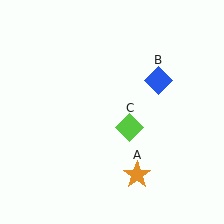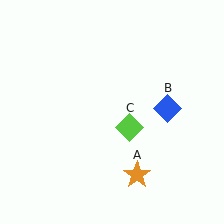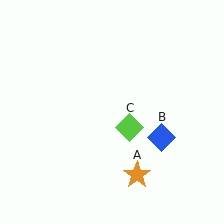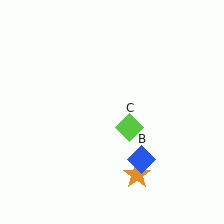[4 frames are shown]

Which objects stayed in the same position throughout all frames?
Orange star (object A) and lime diamond (object C) remained stationary.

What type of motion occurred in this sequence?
The blue diamond (object B) rotated clockwise around the center of the scene.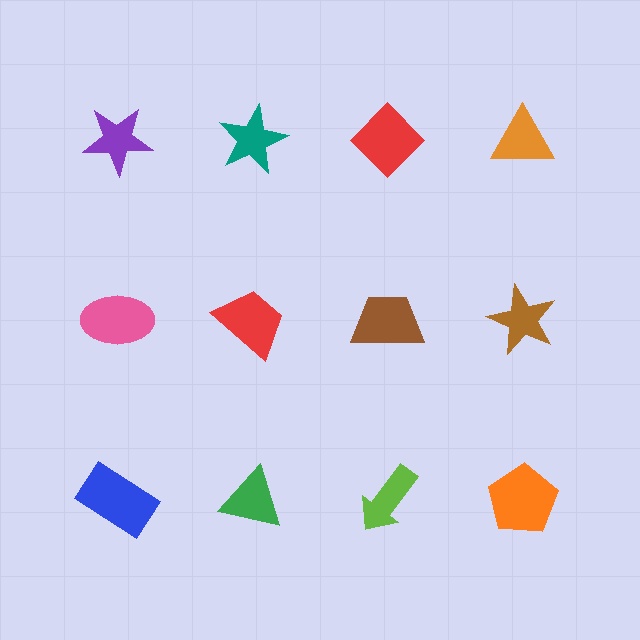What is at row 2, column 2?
A red trapezoid.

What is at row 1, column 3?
A red diamond.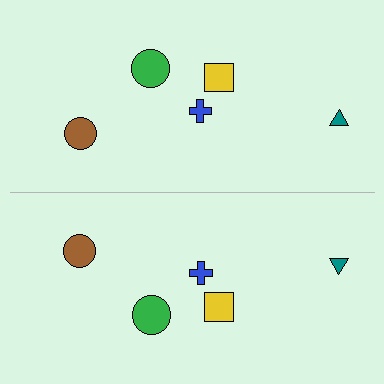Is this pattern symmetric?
Yes, this pattern has bilateral (reflection) symmetry.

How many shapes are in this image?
There are 10 shapes in this image.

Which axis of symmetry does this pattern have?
The pattern has a horizontal axis of symmetry running through the center of the image.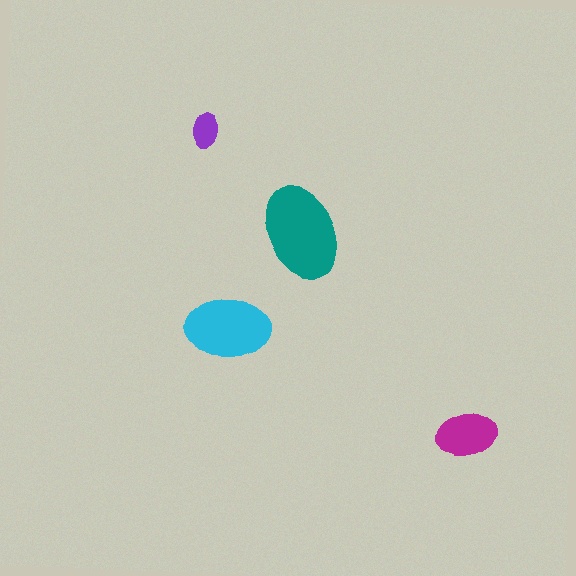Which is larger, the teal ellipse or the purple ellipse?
The teal one.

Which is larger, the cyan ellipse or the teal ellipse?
The teal one.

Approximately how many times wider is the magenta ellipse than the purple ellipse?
About 1.5 times wider.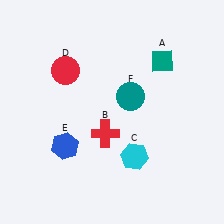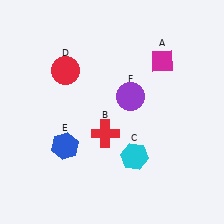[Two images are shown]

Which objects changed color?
A changed from teal to magenta. F changed from teal to purple.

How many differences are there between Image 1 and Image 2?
There are 2 differences between the two images.